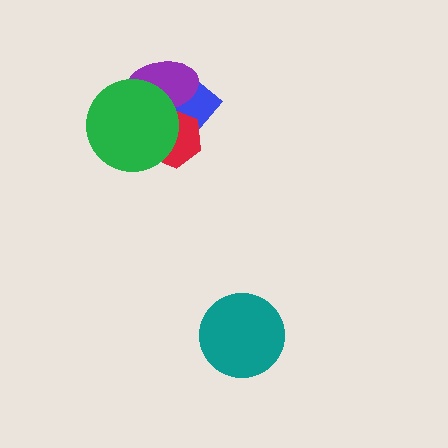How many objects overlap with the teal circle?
0 objects overlap with the teal circle.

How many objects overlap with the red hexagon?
3 objects overlap with the red hexagon.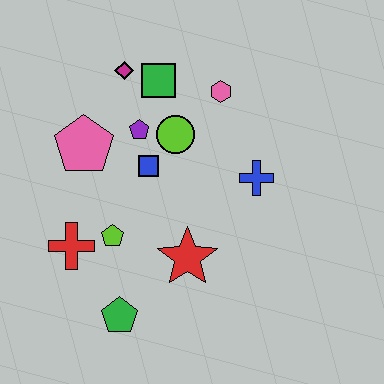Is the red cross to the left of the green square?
Yes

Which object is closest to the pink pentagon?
The purple pentagon is closest to the pink pentagon.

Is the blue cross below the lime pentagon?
No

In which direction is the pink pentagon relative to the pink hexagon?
The pink pentagon is to the left of the pink hexagon.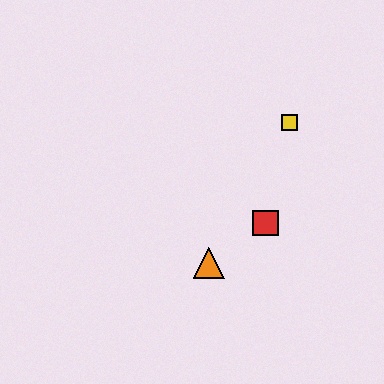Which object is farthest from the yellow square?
The orange triangle is farthest from the yellow square.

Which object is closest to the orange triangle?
The red square is closest to the orange triangle.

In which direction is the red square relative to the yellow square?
The red square is below the yellow square.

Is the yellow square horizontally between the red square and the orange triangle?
No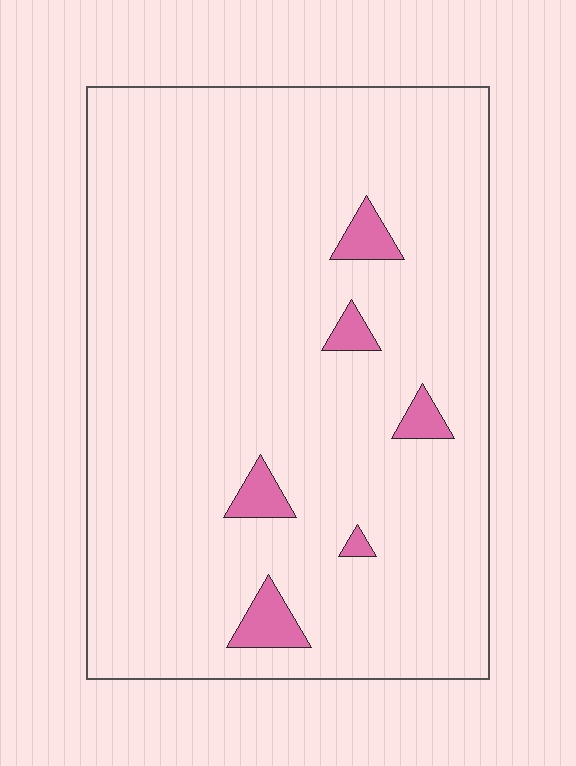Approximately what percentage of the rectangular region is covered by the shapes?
Approximately 5%.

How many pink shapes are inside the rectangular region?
6.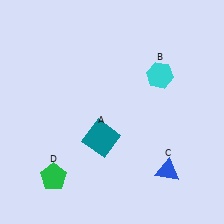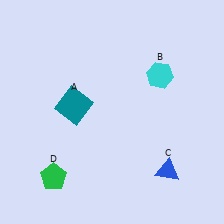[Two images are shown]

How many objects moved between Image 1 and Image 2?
1 object moved between the two images.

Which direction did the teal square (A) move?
The teal square (A) moved up.